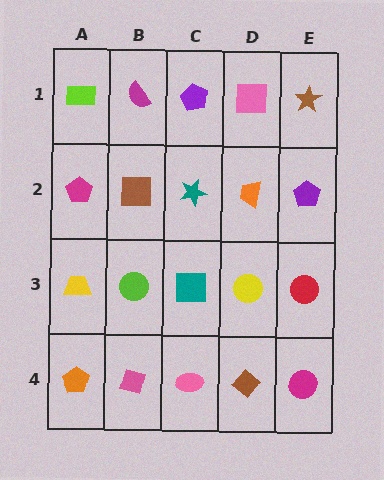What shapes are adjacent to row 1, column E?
A purple pentagon (row 2, column E), a pink square (row 1, column D).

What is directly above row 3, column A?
A magenta pentagon.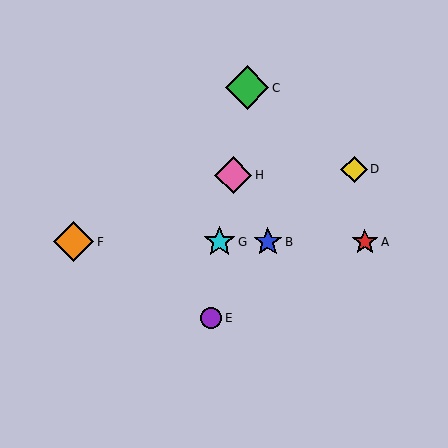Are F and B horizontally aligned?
Yes, both are at y≈242.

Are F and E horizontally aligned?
No, F is at y≈242 and E is at y≈318.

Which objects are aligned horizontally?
Objects A, B, F, G are aligned horizontally.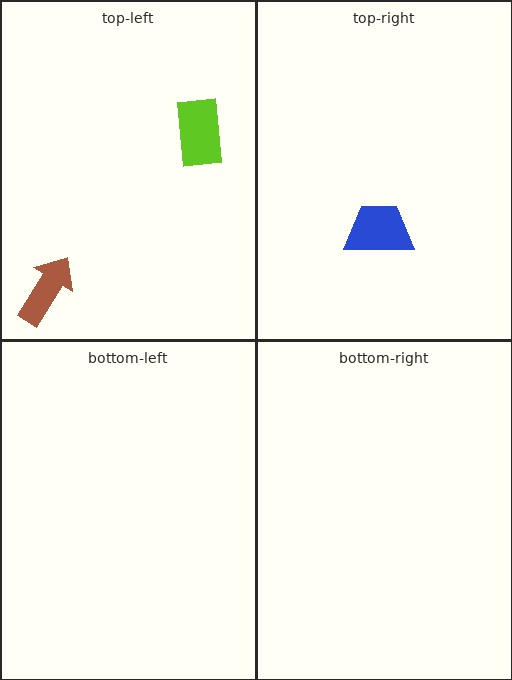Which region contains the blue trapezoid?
The top-right region.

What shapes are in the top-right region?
The blue trapezoid.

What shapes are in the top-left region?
The brown arrow, the lime rectangle.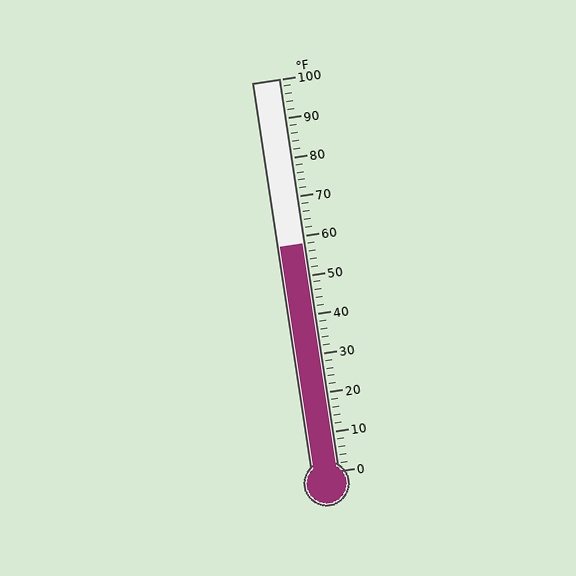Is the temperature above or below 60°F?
The temperature is below 60°F.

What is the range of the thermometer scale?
The thermometer scale ranges from 0°F to 100°F.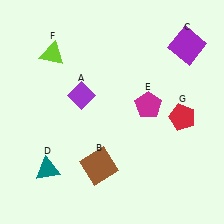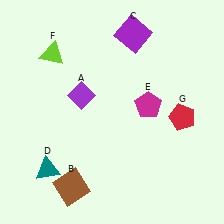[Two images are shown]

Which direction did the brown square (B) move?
The brown square (B) moved left.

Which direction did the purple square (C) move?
The purple square (C) moved left.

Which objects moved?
The objects that moved are: the brown square (B), the purple square (C).